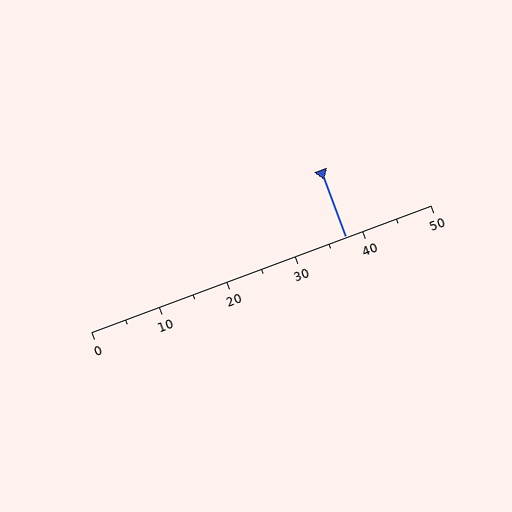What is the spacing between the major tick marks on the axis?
The major ticks are spaced 10 apart.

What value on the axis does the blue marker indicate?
The marker indicates approximately 37.5.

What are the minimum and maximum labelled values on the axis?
The axis runs from 0 to 50.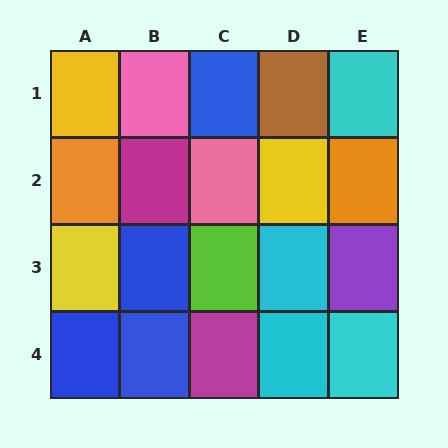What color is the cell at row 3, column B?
Blue.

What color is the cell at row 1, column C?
Blue.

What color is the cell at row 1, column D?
Brown.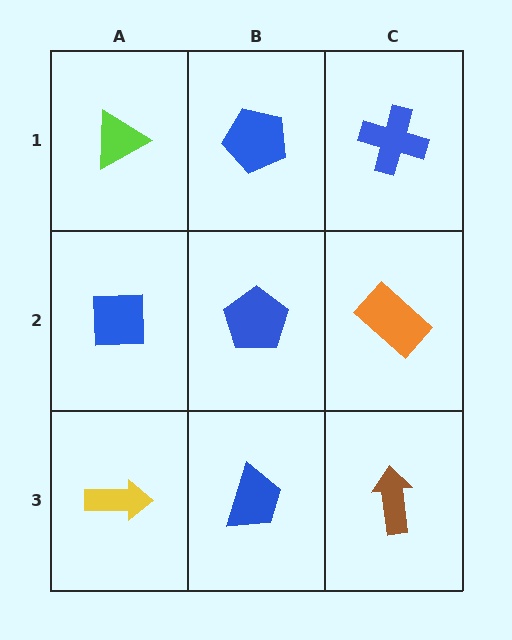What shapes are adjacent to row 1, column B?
A blue pentagon (row 2, column B), a lime triangle (row 1, column A), a blue cross (row 1, column C).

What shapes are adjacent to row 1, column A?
A blue square (row 2, column A), a blue pentagon (row 1, column B).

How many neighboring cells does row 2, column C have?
3.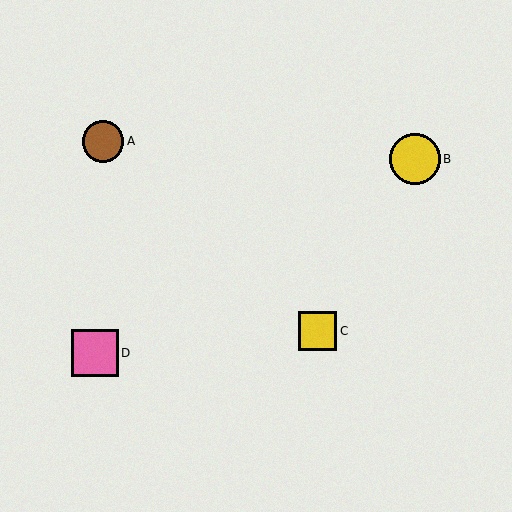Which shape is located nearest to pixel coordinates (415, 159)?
The yellow circle (labeled B) at (415, 159) is nearest to that location.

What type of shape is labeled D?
Shape D is a pink square.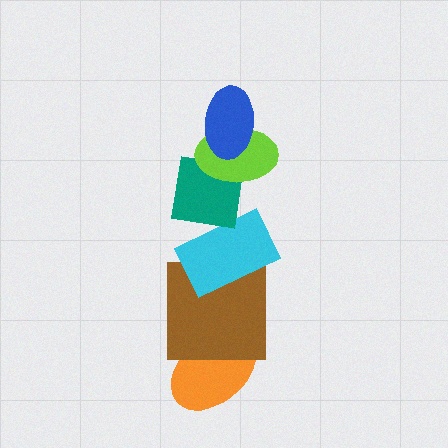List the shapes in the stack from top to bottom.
From top to bottom: the blue ellipse, the lime ellipse, the teal square, the cyan rectangle, the brown square, the orange ellipse.